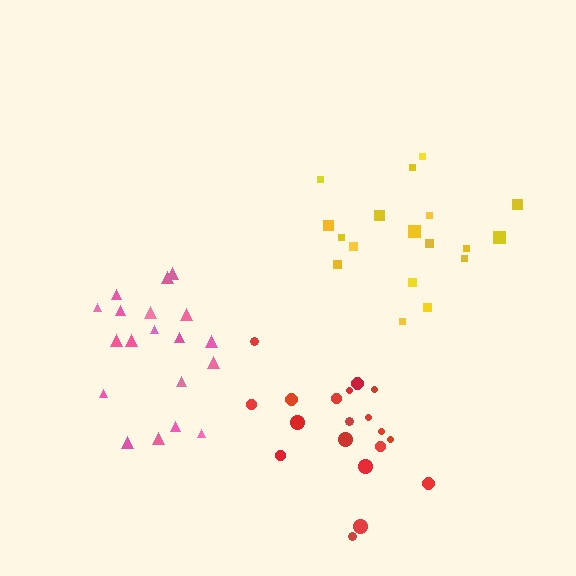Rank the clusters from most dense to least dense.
pink, red, yellow.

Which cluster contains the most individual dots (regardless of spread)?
Red (19).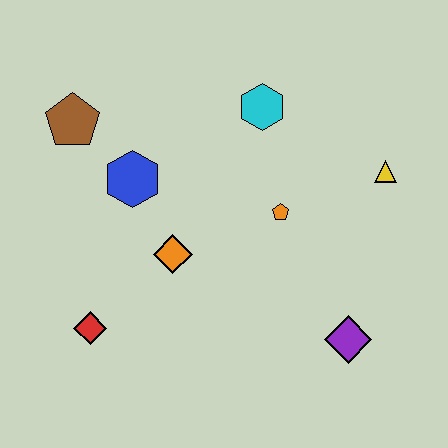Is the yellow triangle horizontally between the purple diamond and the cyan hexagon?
No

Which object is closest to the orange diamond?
The blue hexagon is closest to the orange diamond.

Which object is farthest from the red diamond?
The yellow triangle is farthest from the red diamond.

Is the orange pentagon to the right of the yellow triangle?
No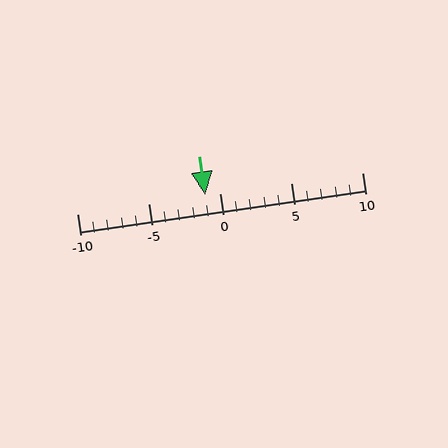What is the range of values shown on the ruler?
The ruler shows values from -10 to 10.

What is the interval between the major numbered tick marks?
The major tick marks are spaced 5 units apart.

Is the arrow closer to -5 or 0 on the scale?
The arrow is closer to 0.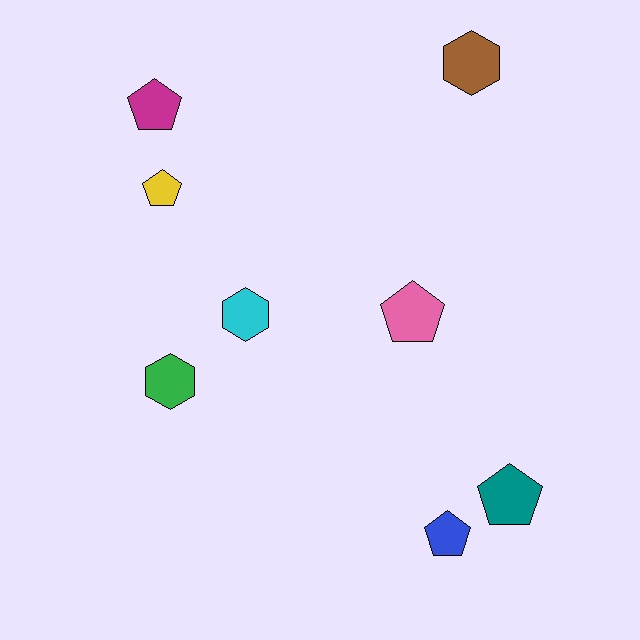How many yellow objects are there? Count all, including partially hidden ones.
There is 1 yellow object.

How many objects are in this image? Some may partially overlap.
There are 8 objects.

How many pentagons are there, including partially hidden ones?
There are 5 pentagons.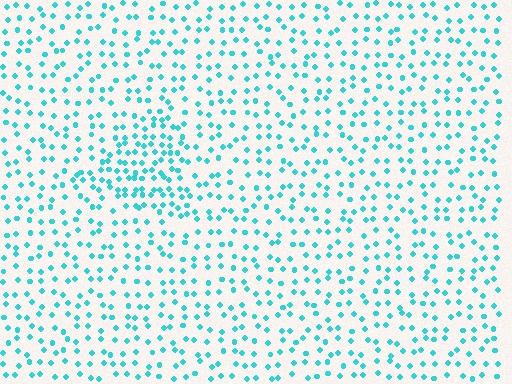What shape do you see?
I see a triangle.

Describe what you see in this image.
The image contains small cyan elements arranged at two different densities. A triangle-shaped region is visible where the elements are more densely packed than the surrounding area.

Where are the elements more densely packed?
The elements are more densely packed inside the triangle boundary.